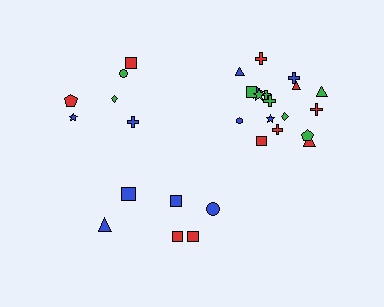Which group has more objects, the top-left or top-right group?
The top-right group.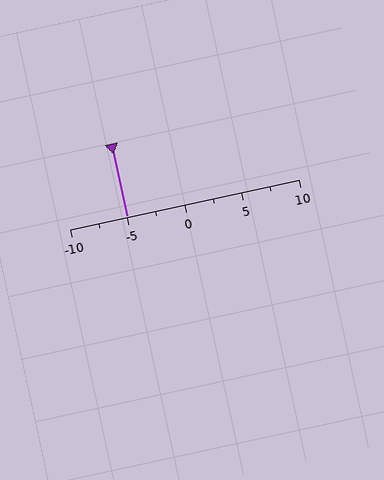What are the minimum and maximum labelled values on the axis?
The axis runs from -10 to 10.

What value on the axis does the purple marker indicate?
The marker indicates approximately -5.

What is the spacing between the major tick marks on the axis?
The major ticks are spaced 5 apart.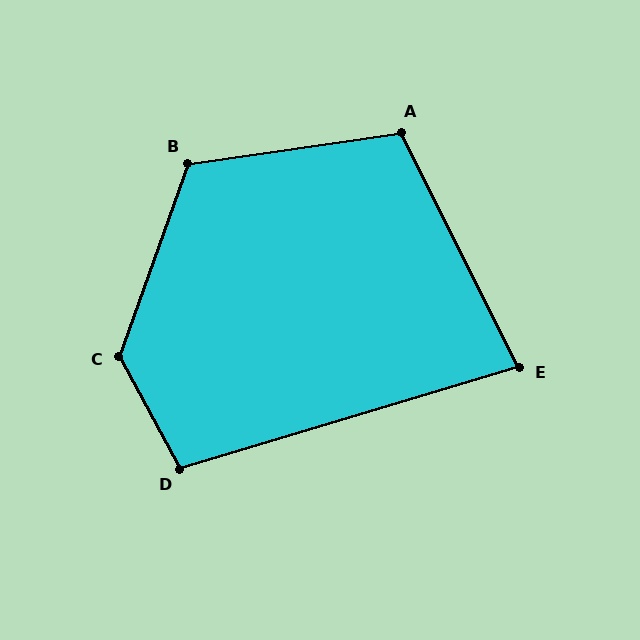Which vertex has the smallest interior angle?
E, at approximately 80 degrees.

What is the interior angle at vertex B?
Approximately 118 degrees (obtuse).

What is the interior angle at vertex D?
Approximately 102 degrees (obtuse).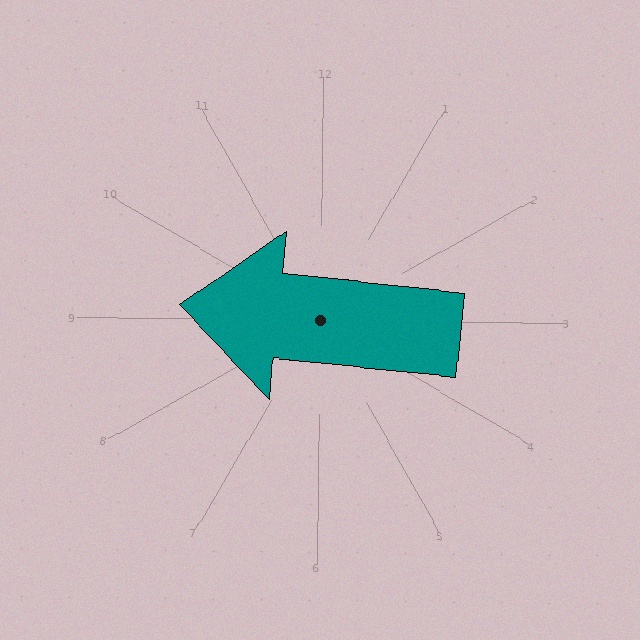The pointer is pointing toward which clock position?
Roughly 9 o'clock.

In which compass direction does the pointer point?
West.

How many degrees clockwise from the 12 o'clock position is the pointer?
Approximately 275 degrees.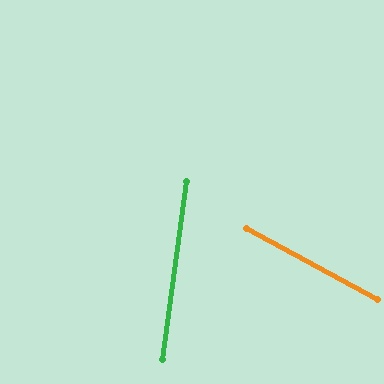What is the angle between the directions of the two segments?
Approximately 69 degrees.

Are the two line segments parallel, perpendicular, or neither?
Neither parallel nor perpendicular — they differ by about 69°.